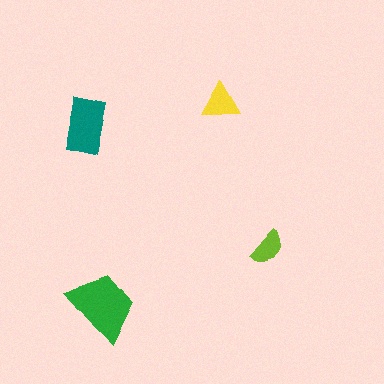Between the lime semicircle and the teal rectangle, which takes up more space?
The teal rectangle.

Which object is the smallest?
The lime semicircle.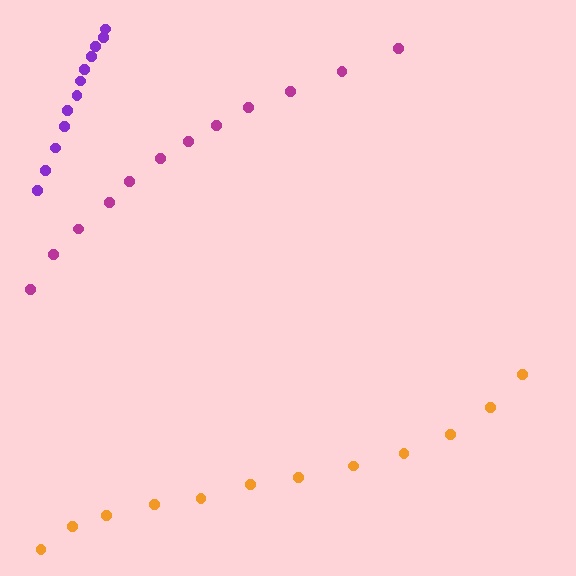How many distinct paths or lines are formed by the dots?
There are 3 distinct paths.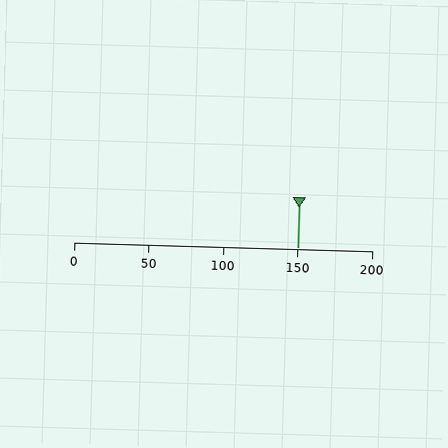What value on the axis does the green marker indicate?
The marker indicates approximately 150.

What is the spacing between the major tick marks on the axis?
The major ticks are spaced 50 apart.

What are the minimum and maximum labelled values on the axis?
The axis runs from 0 to 200.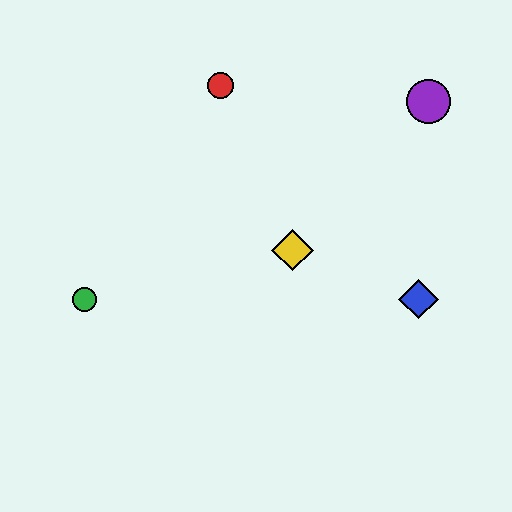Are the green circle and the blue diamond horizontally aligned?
Yes, both are at y≈299.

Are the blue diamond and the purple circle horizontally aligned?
No, the blue diamond is at y≈299 and the purple circle is at y≈102.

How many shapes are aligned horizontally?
2 shapes (the blue diamond, the green circle) are aligned horizontally.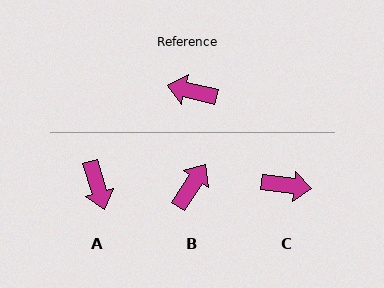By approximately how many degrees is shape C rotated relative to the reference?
Approximately 173 degrees clockwise.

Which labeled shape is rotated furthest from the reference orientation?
C, about 173 degrees away.